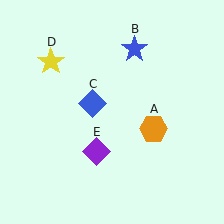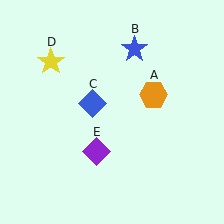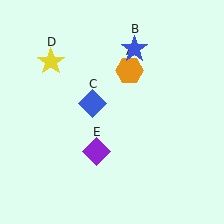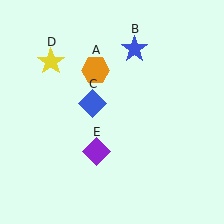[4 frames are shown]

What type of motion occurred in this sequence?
The orange hexagon (object A) rotated counterclockwise around the center of the scene.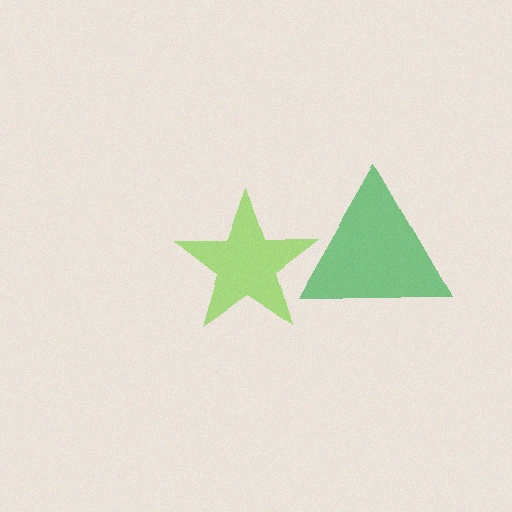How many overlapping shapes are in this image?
There are 2 overlapping shapes in the image.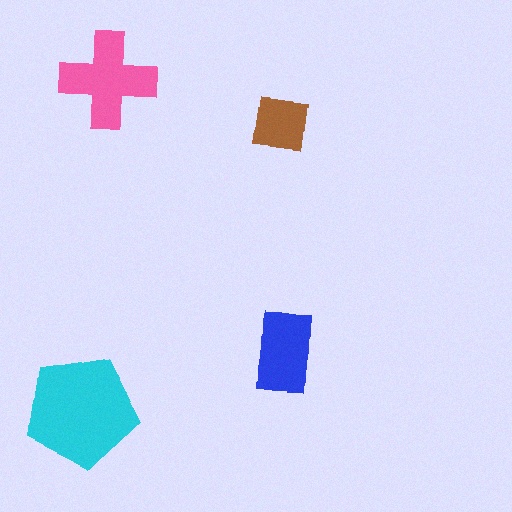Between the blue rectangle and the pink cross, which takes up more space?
The pink cross.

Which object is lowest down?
The cyan pentagon is bottommost.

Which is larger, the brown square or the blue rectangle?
The blue rectangle.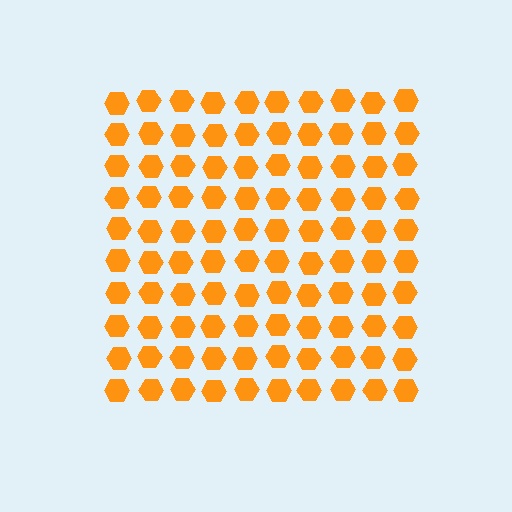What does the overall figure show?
The overall figure shows a square.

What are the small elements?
The small elements are hexagons.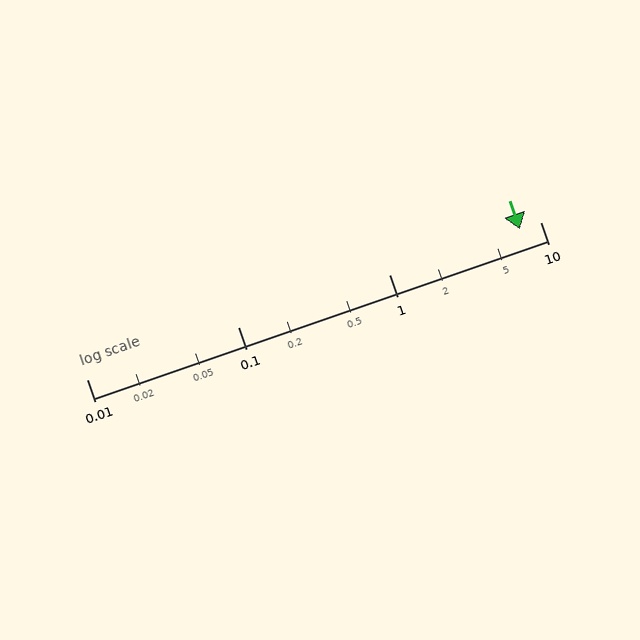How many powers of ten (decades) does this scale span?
The scale spans 3 decades, from 0.01 to 10.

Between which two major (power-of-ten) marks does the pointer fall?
The pointer is between 1 and 10.